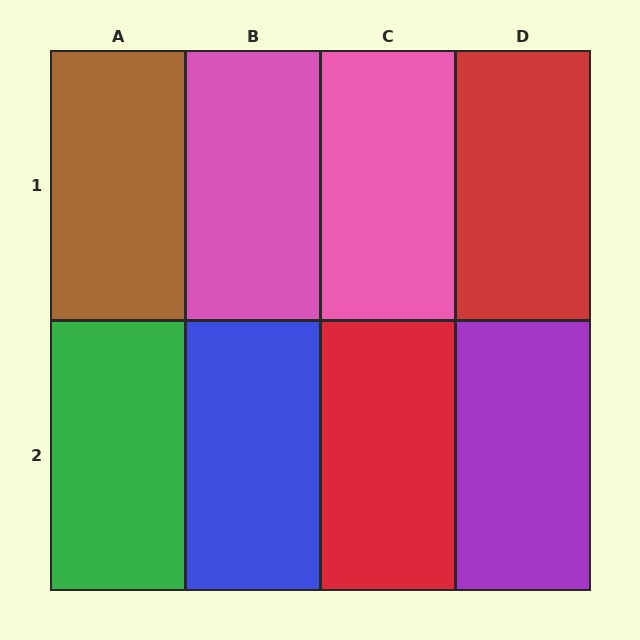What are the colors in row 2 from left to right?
Green, blue, red, purple.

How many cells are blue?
1 cell is blue.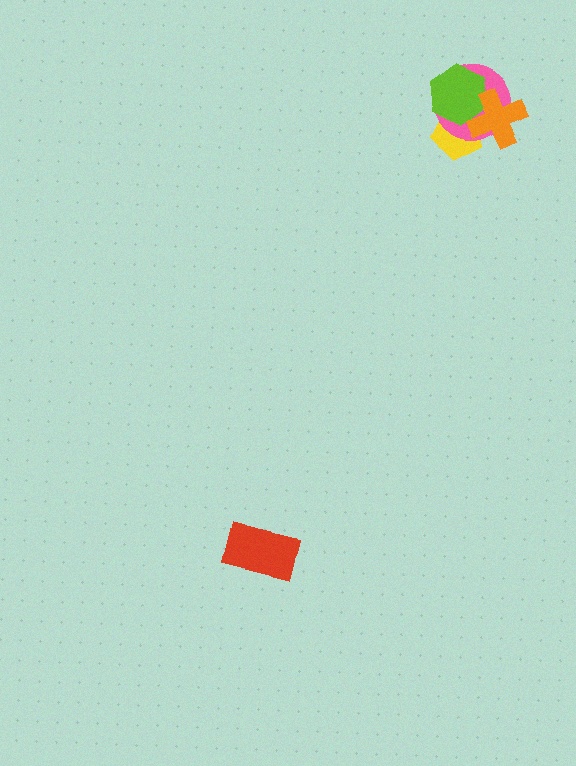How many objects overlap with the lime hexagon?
3 objects overlap with the lime hexagon.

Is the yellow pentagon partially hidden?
Yes, it is partially covered by another shape.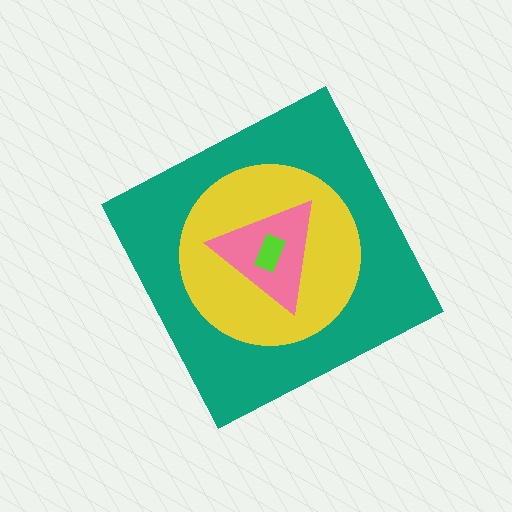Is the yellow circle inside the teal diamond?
Yes.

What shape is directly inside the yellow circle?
The pink triangle.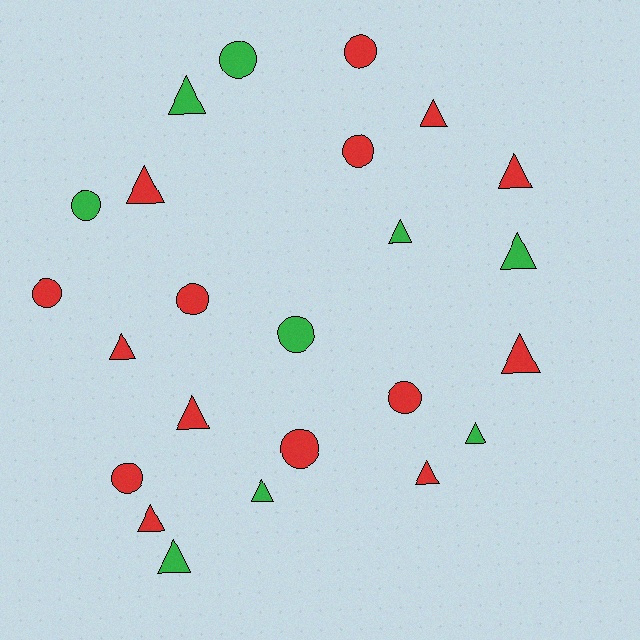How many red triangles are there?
There are 8 red triangles.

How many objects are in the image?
There are 24 objects.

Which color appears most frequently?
Red, with 15 objects.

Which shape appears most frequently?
Triangle, with 14 objects.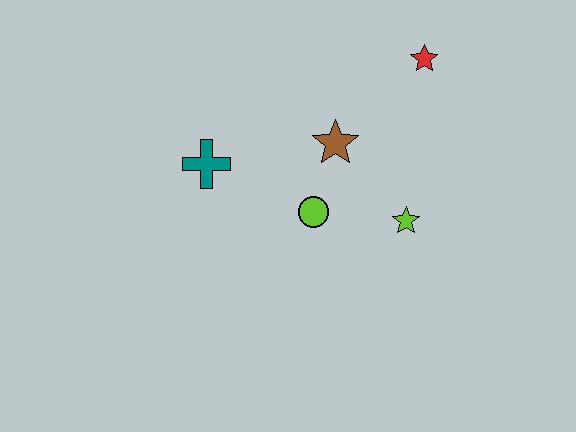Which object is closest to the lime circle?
The brown star is closest to the lime circle.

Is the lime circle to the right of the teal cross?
Yes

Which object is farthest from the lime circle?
The red star is farthest from the lime circle.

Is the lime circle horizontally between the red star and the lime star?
No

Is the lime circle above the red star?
No